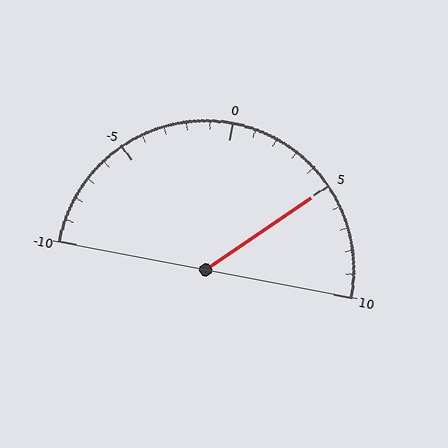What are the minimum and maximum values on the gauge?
The gauge ranges from -10 to 10.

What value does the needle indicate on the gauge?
The needle indicates approximately 5.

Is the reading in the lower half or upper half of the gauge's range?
The reading is in the upper half of the range (-10 to 10).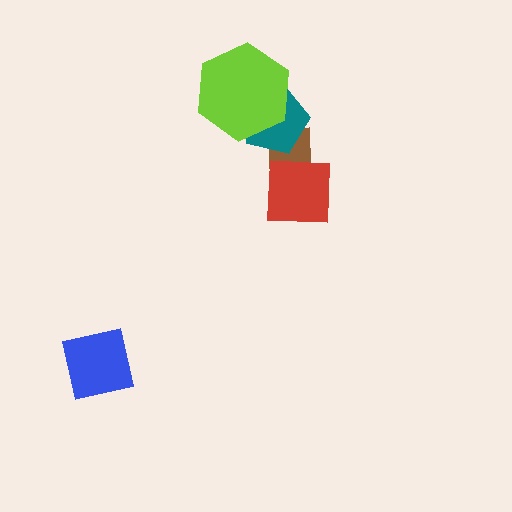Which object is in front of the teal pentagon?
The lime hexagon is in front of the teal pentagon.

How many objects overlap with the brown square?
2 objects overlap with the brown square.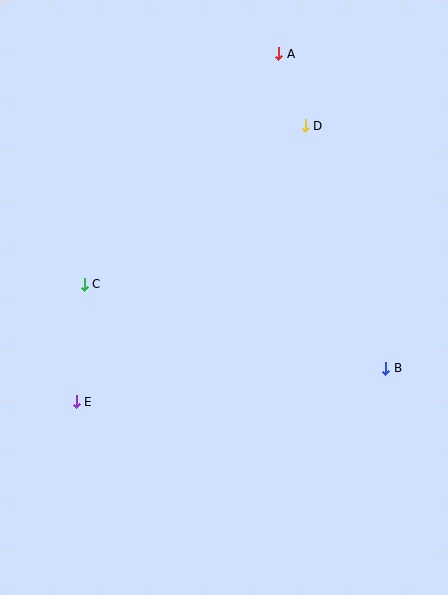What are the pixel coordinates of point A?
Point A is at (279, 54).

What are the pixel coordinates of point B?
Point B is at (386, 368).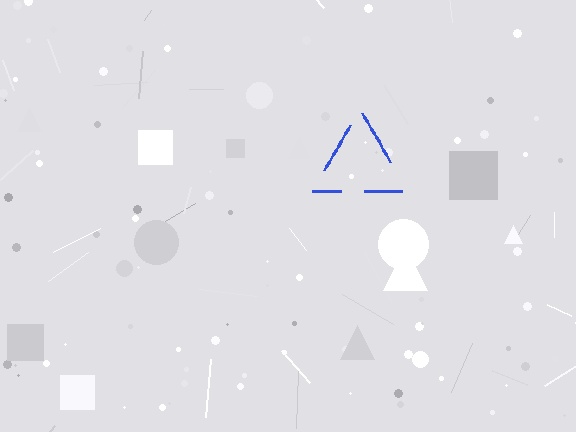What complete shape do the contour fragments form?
The contour fragments form a triangle.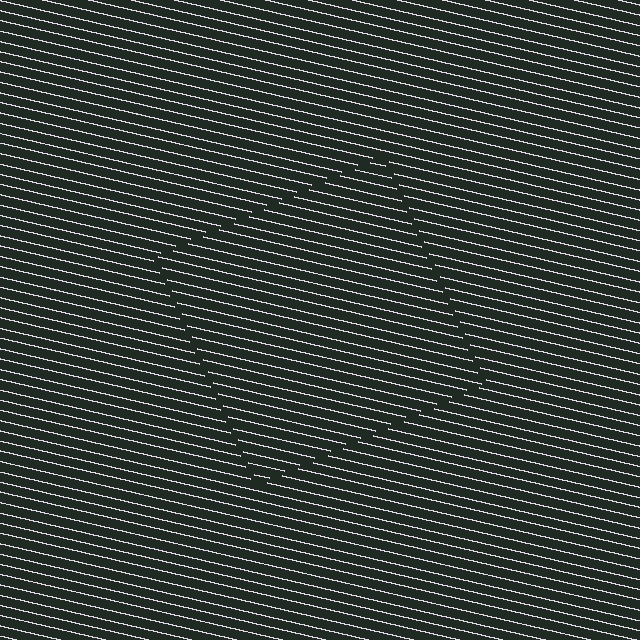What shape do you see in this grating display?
An illusory square. The interior of the shape contains the same grating, shifted by half a period — the contour is defined by the phase discontinuity where line-ends from the inner and outer gratings abut.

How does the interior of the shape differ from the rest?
The interior of the shape contains the same grating, shifted by half a period — the contour is defined by the phase discontinuity where line-ends from the inner and outer gratings abut.